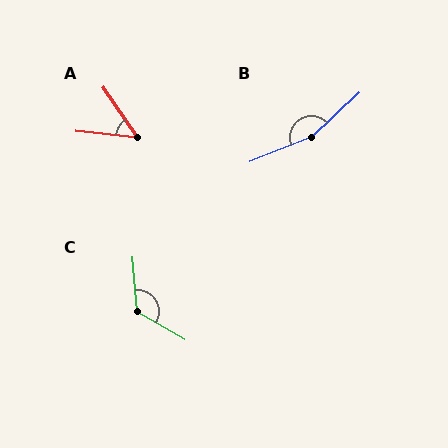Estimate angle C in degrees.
Approximately 125 degrees.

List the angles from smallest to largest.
A (50°), C (125°), B (159°).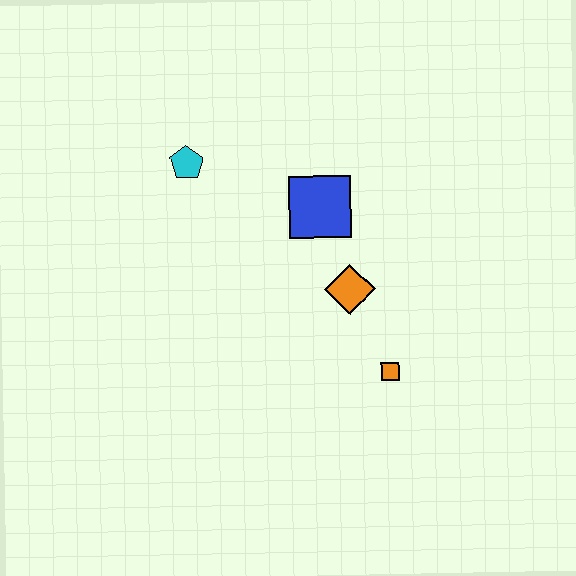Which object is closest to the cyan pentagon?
The blue square is closest to the cyan pentagon.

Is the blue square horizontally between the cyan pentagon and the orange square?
Yes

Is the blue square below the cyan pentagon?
Yes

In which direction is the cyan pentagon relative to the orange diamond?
The cyan pentagon is to the left of the orange diamond.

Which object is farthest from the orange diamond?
The cyan pentagon is farthest from the orange diamond.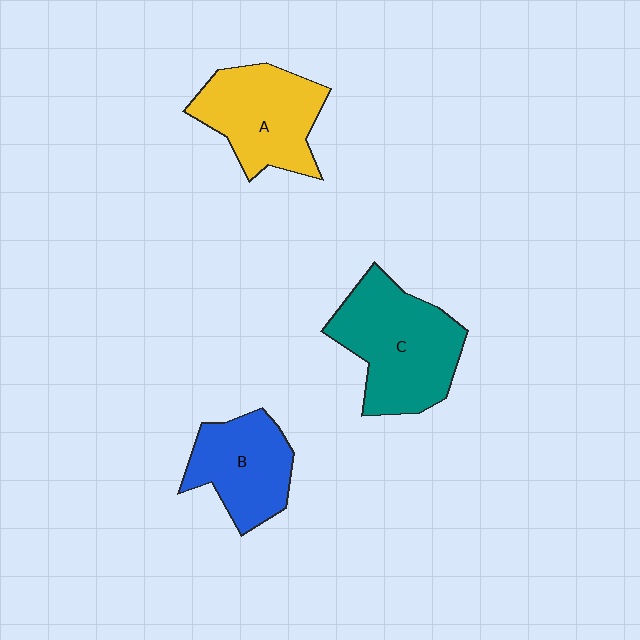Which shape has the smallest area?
Shape B (blue).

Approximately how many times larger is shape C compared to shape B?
Approximately 1.4 times.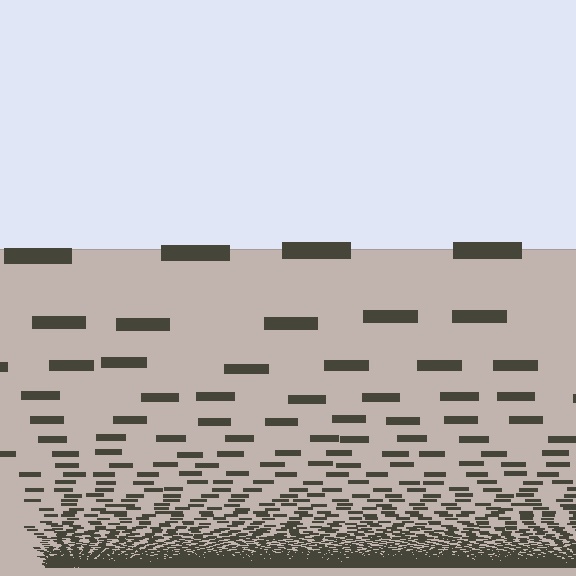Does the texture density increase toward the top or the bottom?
Density increases toward the bottom.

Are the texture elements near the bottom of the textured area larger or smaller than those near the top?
Smaller. The gradient is inverted — elements near the bottom are smaller and denser.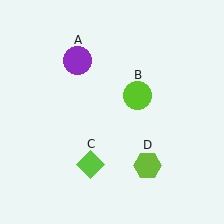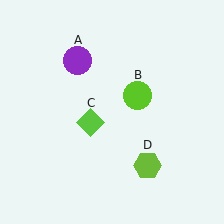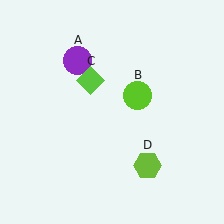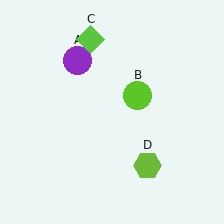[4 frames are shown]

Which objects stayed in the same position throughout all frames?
Purple circle (object A) and lime circle (object B) and lime hexagon (object D) remained stationary.